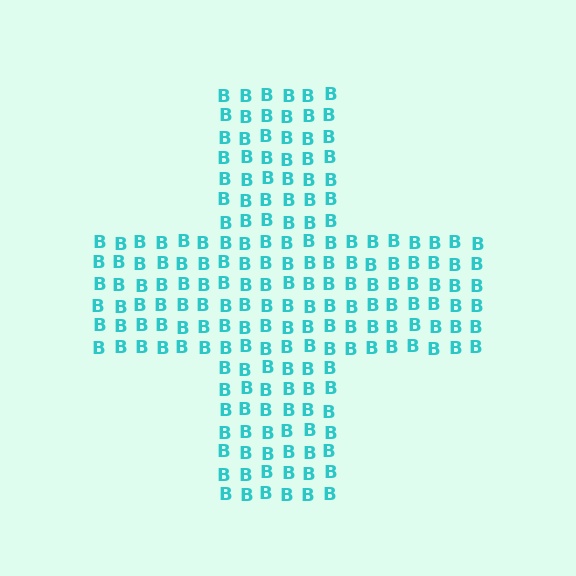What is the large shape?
The large shape is a cross.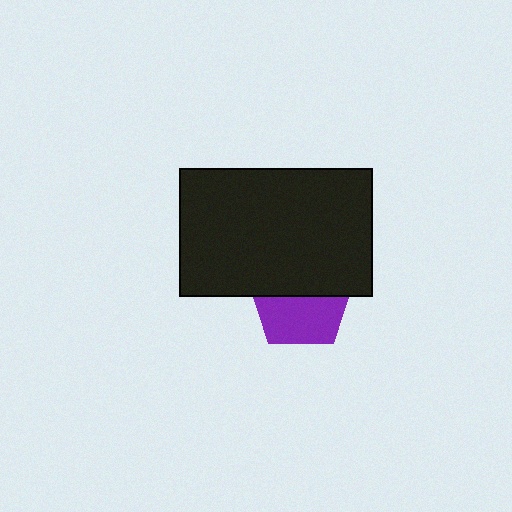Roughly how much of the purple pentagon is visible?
About half of it is visible (roughly 51%).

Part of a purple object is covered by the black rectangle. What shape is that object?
It is a pentagon.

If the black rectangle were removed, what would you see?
You would see the complete purple pentagon.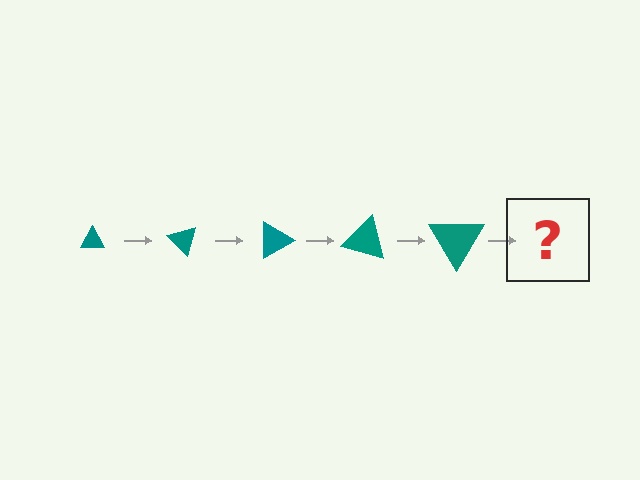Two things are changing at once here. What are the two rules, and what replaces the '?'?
The two rules are that the triangle grows larger each step and it rotates 45 degrees each step. The '?' should be a triangle, larger than the previous one and rotated 225 degrees from the start.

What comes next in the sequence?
The next element should be a triangle, larger than the previous one and rotated 225 degrees from the start.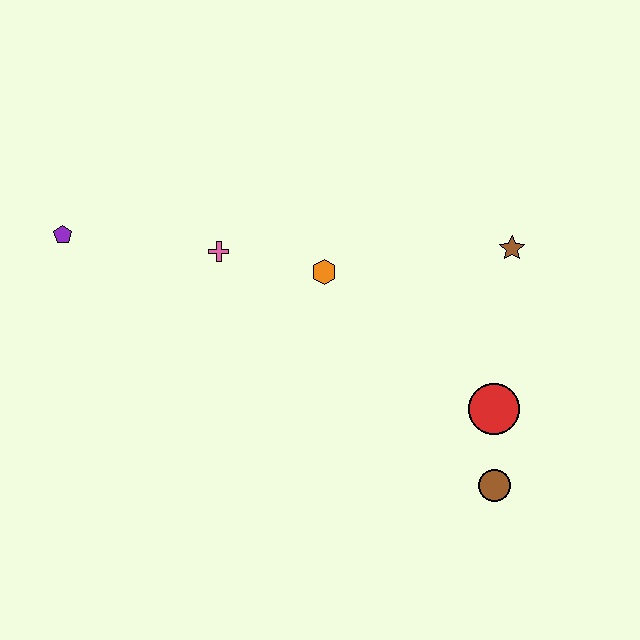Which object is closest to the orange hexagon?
The pink cross is closest to the orange hexagon.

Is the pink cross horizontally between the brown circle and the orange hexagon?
No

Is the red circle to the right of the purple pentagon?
Yes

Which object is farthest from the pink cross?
The brown circle is farthest from the pink cross.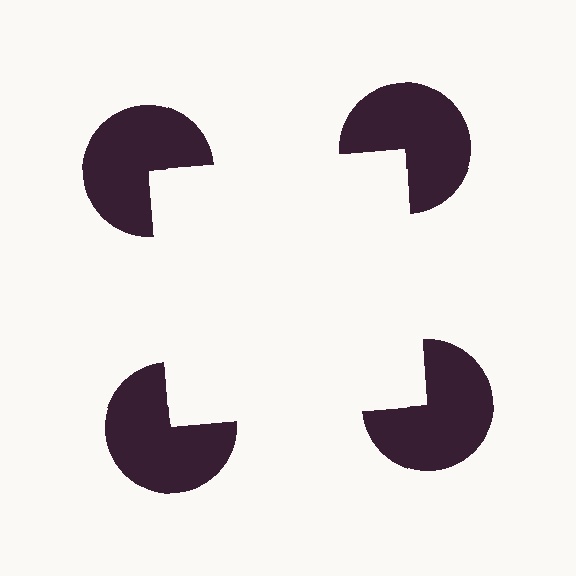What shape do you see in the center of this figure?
An illusory square — its edges are inferred from the aligned wedge cuts in the pac-man discs, not physically drawn.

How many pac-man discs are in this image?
There are 4 — one at each vertex of the illusory square.